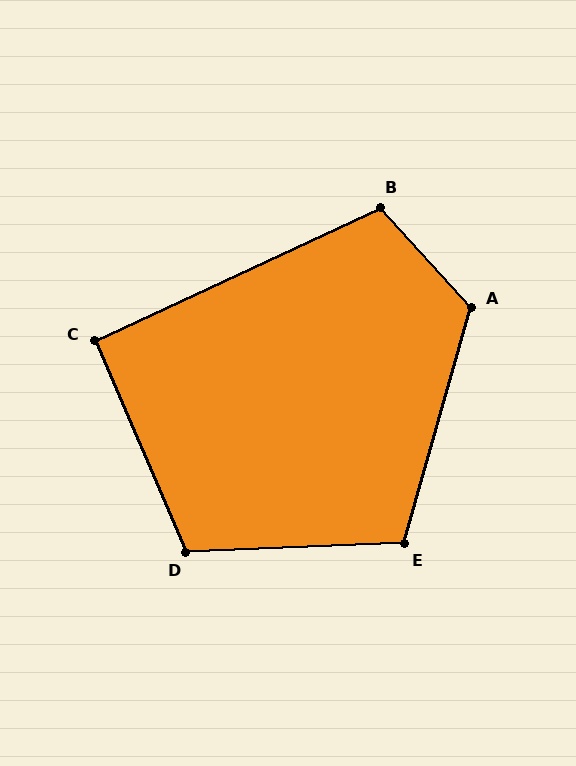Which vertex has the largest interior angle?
A, at approximately 122 degrees.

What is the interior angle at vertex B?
Approximately 107 degrees (obtuse).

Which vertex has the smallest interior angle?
C, at approximately 92 degrees.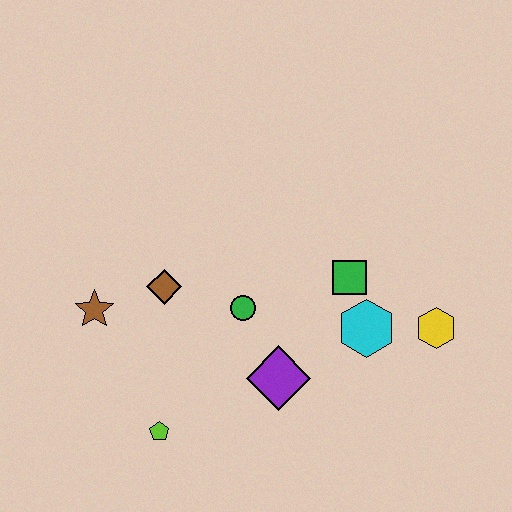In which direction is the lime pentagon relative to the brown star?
The lime pentagon is below the brown star.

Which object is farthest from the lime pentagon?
The yellow hexagon is farthest from the lime pentagon.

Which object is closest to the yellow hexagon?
The cyan hexagon is closest to the yellow hexagon.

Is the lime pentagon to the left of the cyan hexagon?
Yes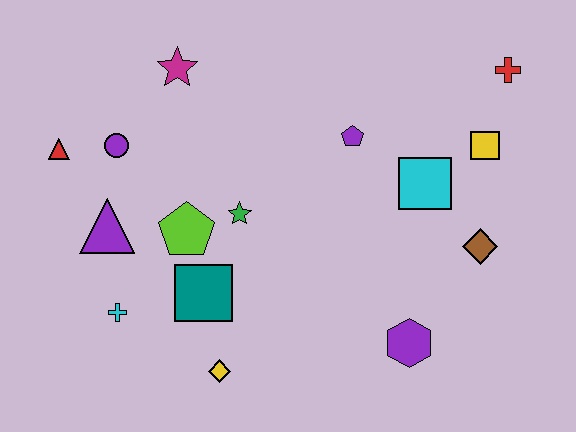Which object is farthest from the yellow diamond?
The red cross is farthest from the yellow diamond.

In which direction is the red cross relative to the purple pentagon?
The red cross is to the right of the purple pentagon.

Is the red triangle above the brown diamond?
Yes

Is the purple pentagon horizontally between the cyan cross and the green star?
No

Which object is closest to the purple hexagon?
The brown diamond is closest to the purple hexagon.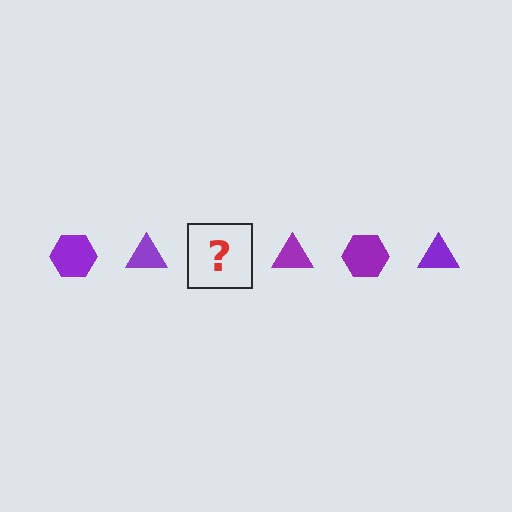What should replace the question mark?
The question mark should be replaced with a purple hexagon.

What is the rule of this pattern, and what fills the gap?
The rule is that the pattern cycles through hexagon, triangle shapes in purple. The gap should be filled with a purple hexagon.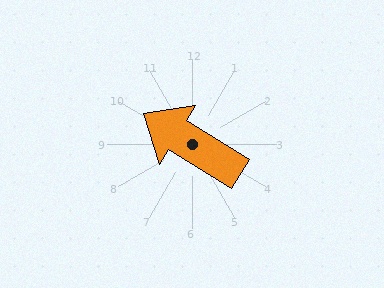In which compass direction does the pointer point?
Northwest.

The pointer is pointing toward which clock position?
Roughly 10 o'clock.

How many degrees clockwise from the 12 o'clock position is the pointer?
Approximately 302 degrees.